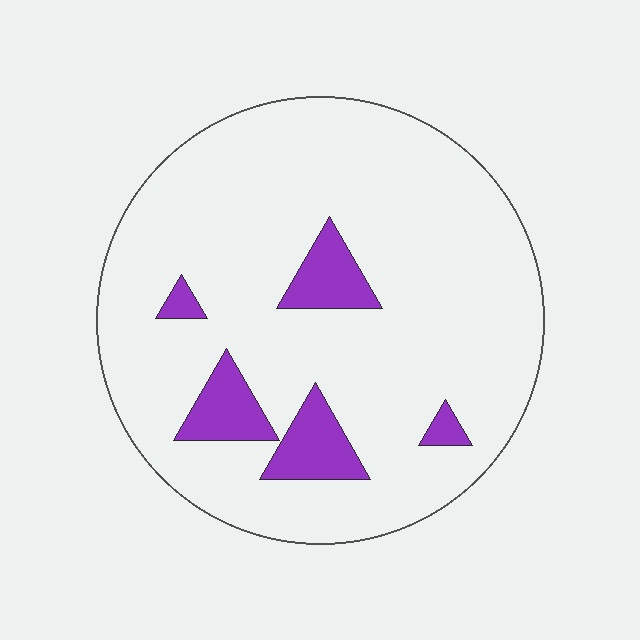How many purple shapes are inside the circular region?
5.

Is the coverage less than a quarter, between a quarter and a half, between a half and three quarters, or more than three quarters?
Less than a quarter.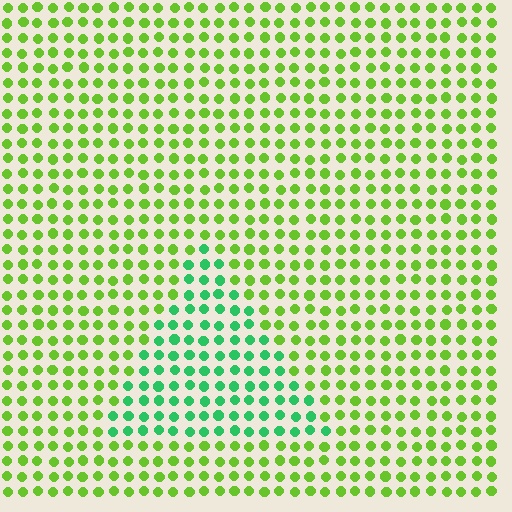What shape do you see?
I see a triangle.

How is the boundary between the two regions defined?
The boundary is defined purely by a slight shift in hue (about 46 degrees). Spacing, size, and orientation are identical on both sides.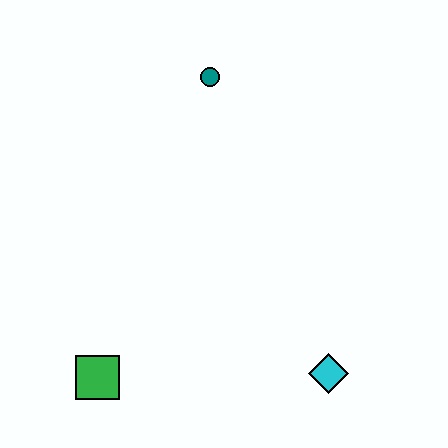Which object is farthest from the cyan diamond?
The teal circle is farthest from the cyan diamond.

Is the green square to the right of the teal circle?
No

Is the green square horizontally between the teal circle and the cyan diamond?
No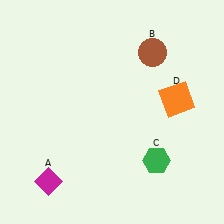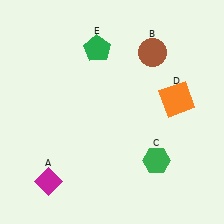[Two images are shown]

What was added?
A green pentagon (E) was added in Image 2.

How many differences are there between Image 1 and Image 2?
There is 1 difference between the two images.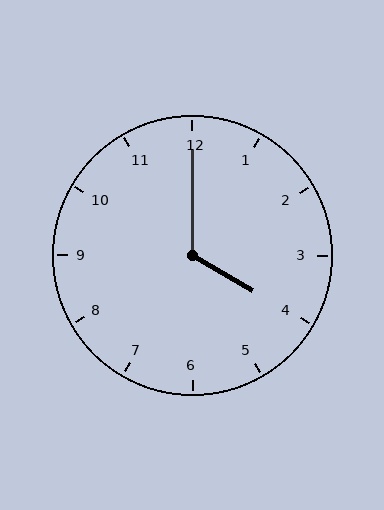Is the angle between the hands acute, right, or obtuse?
It is obtuse.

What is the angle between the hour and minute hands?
Approximately 120 degrees.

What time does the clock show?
4:00.